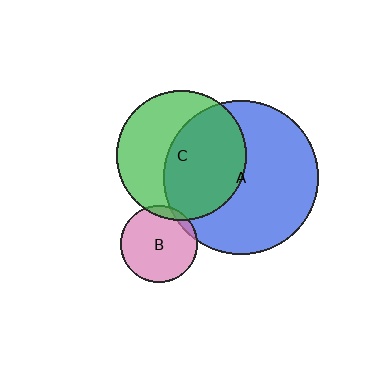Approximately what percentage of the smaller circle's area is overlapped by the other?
Approximately 55%.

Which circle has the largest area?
Circle A (blue).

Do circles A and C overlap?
Yes.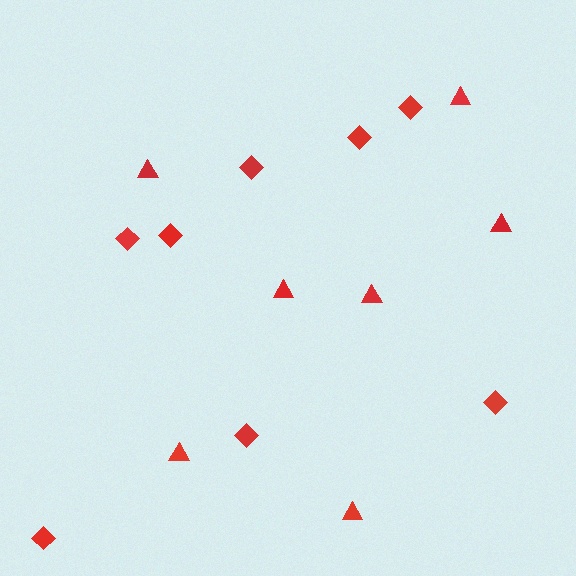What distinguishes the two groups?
There are 2 groups: one group of triangles (7) and one group of diamonds (8).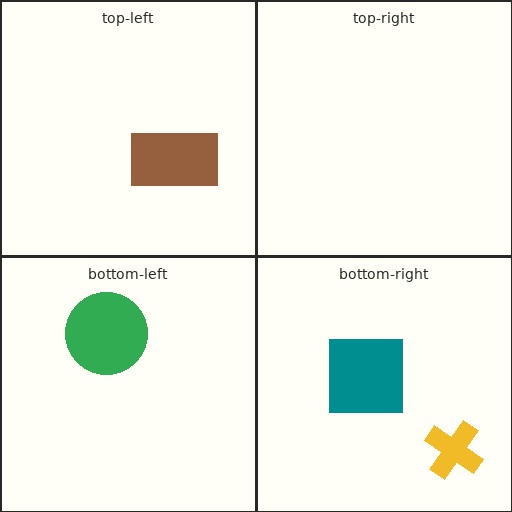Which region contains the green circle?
The bottom-left region.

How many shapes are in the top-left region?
1.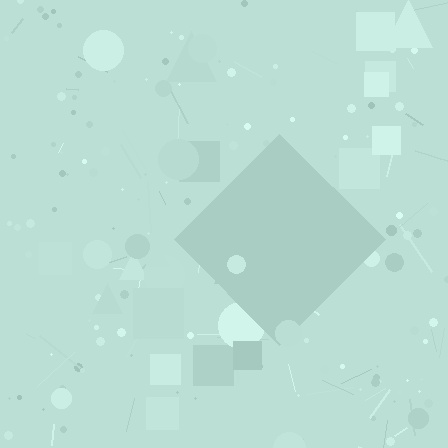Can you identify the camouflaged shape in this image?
The camouflaged shape is a diamond.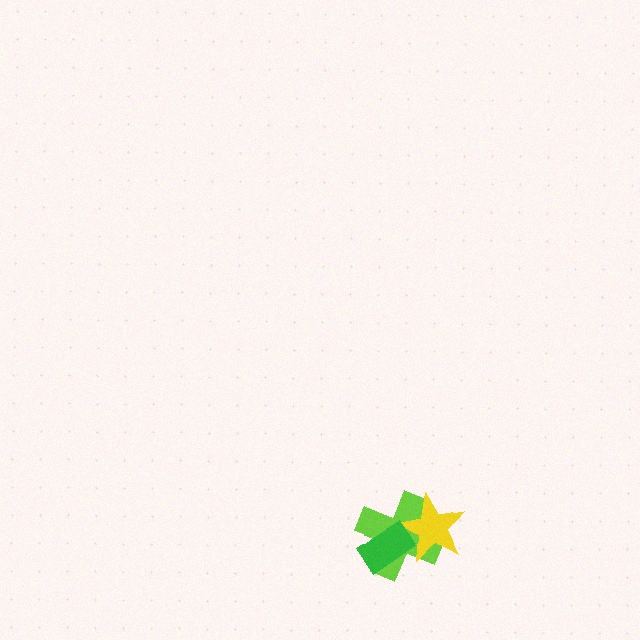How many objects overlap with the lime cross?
2 objects overlap with the lime cross.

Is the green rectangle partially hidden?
No, no other shape covers it.